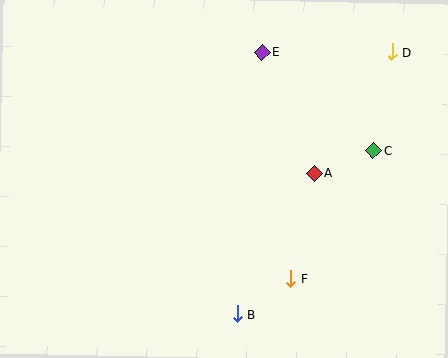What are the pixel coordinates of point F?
Point F is at (291, 278).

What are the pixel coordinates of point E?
Point E is at (262, 52).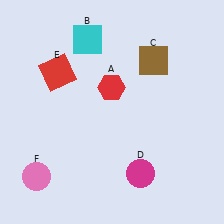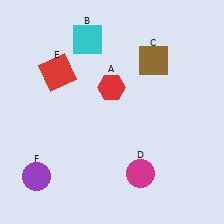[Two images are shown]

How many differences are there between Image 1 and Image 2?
There is 1 difference between the two images.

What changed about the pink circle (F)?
In Image 1, F is pink. In Image 2, it changed to purple.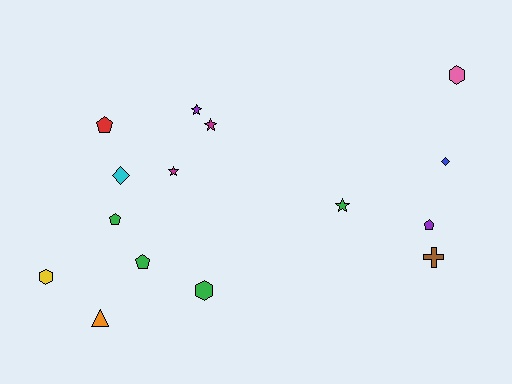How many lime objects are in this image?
There are no lime objects.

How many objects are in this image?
There are 15 objects.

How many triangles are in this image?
There is 1 triangle.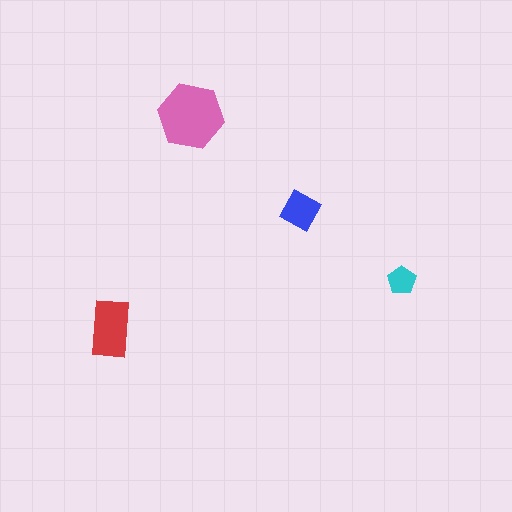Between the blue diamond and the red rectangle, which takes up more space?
The red rectangle.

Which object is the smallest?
The cyan pentagon.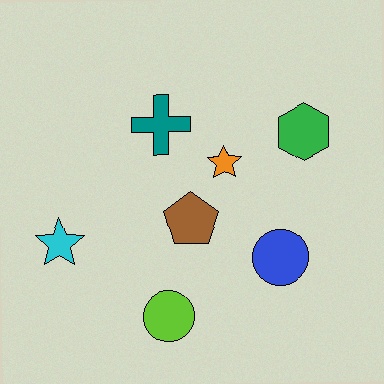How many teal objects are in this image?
There is 1 teal object.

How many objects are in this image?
There are 7 objects.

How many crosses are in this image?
There is 1 cross.